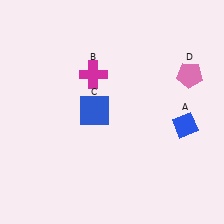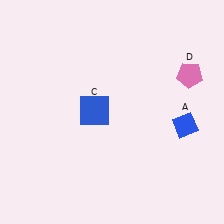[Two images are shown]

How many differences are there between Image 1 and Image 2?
There is 1 difference between the two images.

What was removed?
The magenta cross (B) was removed in Image 2.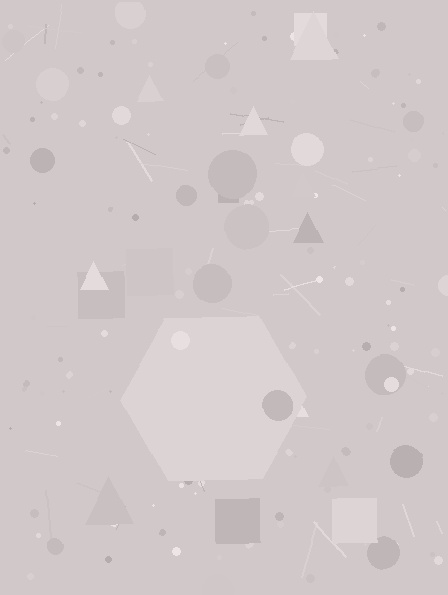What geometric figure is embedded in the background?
A hexagon is embedded in the background.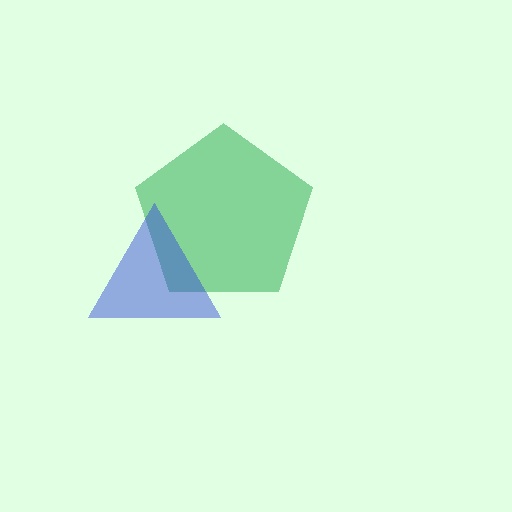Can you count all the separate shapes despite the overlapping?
Yes, there are 2 separate shapes.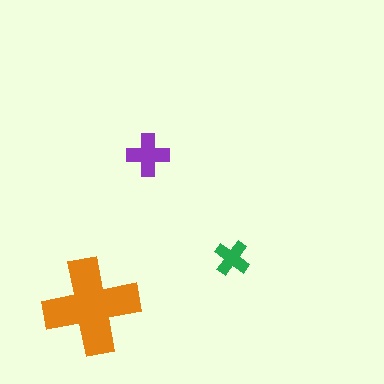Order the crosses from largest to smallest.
the orange one, the purple one, the green one.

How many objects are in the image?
There are 3 objects in the image.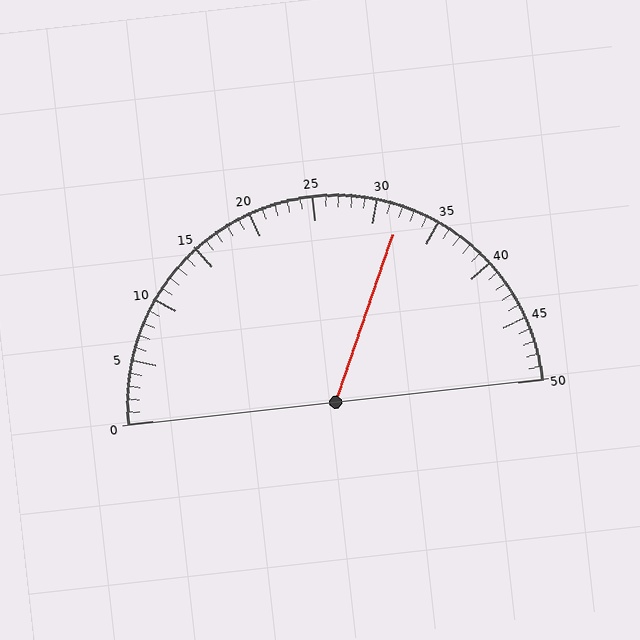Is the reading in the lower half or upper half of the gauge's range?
The reading is in the upper half of the range (0 to 50).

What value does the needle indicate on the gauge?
The needle indicates approximately 32.